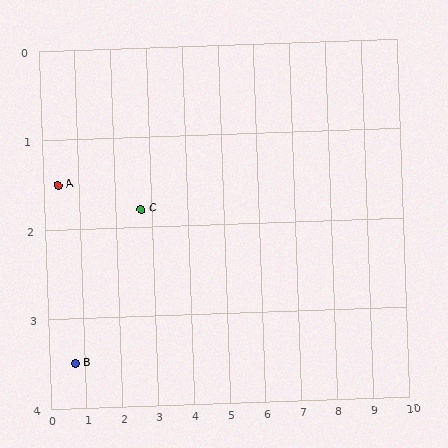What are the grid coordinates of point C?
Point C is at approximately (2.7, 1.8).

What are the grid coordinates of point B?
Point B is at approximately (0.7, 3.5).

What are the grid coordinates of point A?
Point A is at approximately (0.4, 1.5).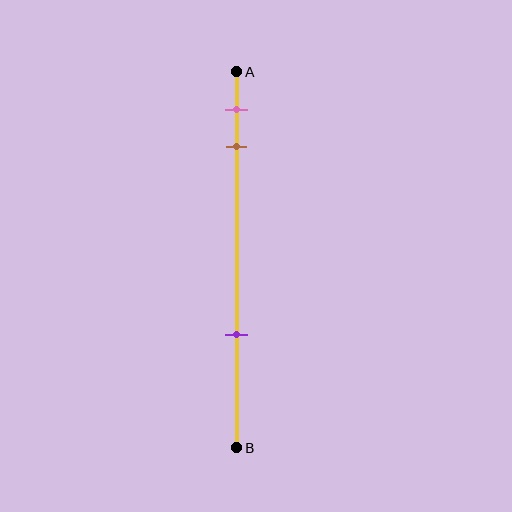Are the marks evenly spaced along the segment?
No, the marks are not evenly spaced.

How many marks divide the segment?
There are 3 marks dividing the segment.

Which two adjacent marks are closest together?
The pink and brown marks are the closest adjacent pair.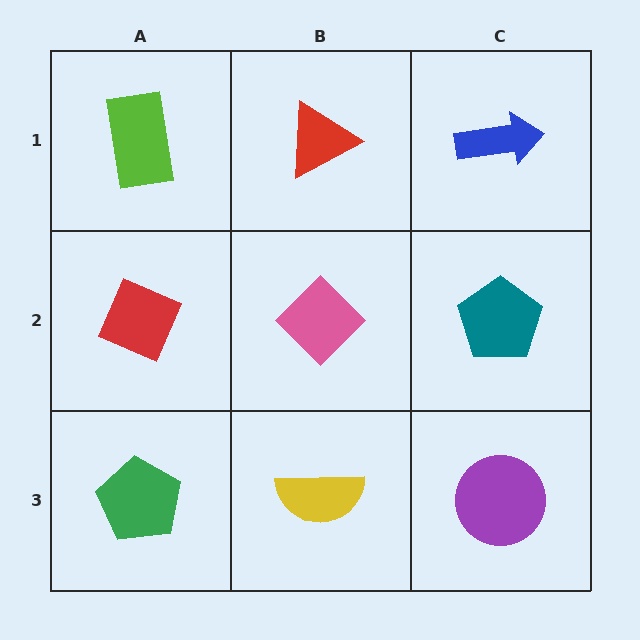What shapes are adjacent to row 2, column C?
A blue arrow (row 1, column C), a purple circle (row 3, column C), a pink diamond (row 2, column B).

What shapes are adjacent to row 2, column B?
A red triangle (row 1, column B), a yellow semicircle (row 3, column B), a red diamond (row 2, column A), a teal pentagon (row 2, column C).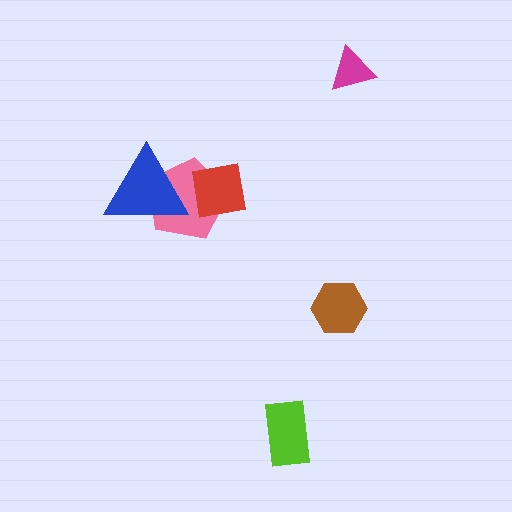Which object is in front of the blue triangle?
The red square is in front of the blue triangle.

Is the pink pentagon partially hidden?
Yes, it is partially covered by another shape.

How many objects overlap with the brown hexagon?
0 objects overlap with the brown hexagon.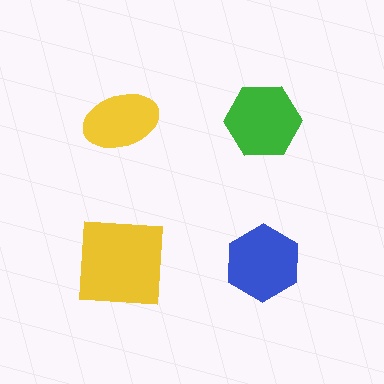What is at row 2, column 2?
A blue hexagon.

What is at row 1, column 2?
A green hexagon.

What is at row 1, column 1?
A yellow ellipse.